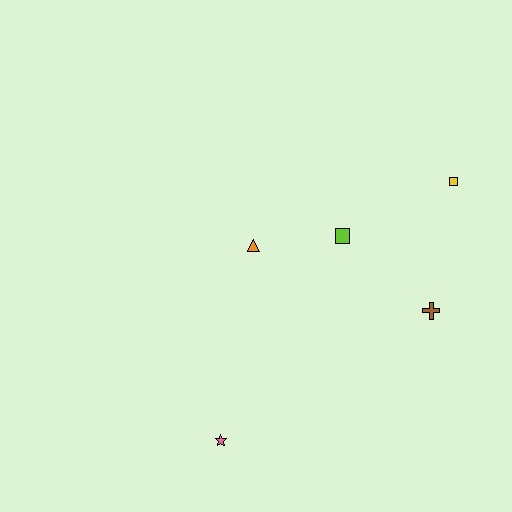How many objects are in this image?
There are 5 objects.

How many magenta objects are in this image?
There are no magenta objects.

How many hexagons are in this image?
There are no hexagons.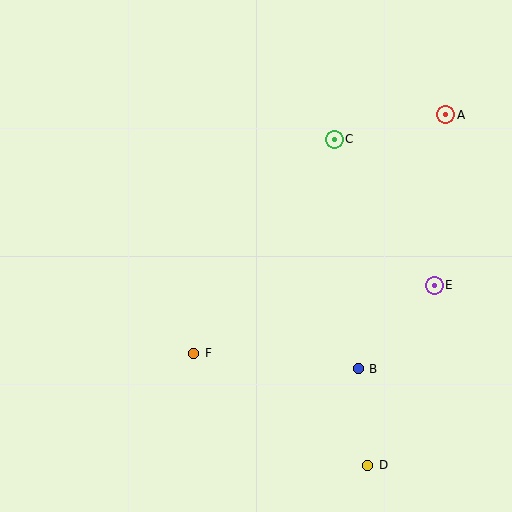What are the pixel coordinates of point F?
Point F is at (194, 353).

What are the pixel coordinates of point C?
Point C is at (334, 139).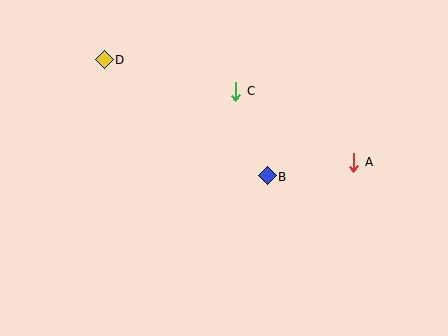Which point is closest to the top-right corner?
Point A is closest to the top-right corner.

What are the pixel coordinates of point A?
Point A is at (354, 162).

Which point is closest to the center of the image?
Point B at (267, 176) is closest to the center.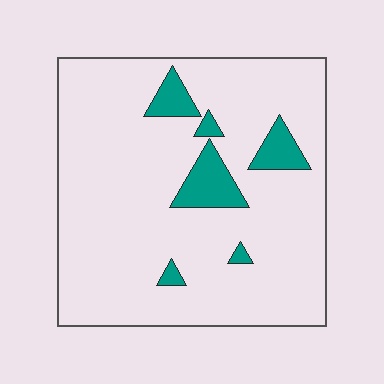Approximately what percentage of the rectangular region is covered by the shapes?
Approximately 10%.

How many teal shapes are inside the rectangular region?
6.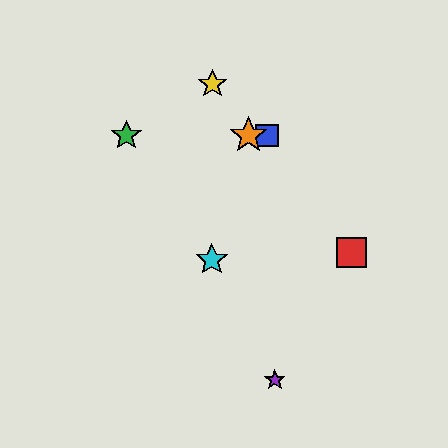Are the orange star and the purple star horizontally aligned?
No, the orange star is at y≈136 and the purple star is at y≈380.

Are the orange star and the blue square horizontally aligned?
Yes, both are at y≈136.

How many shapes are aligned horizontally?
3 shapes (the blue square, the green star, the orange star) are aligned horizontally.